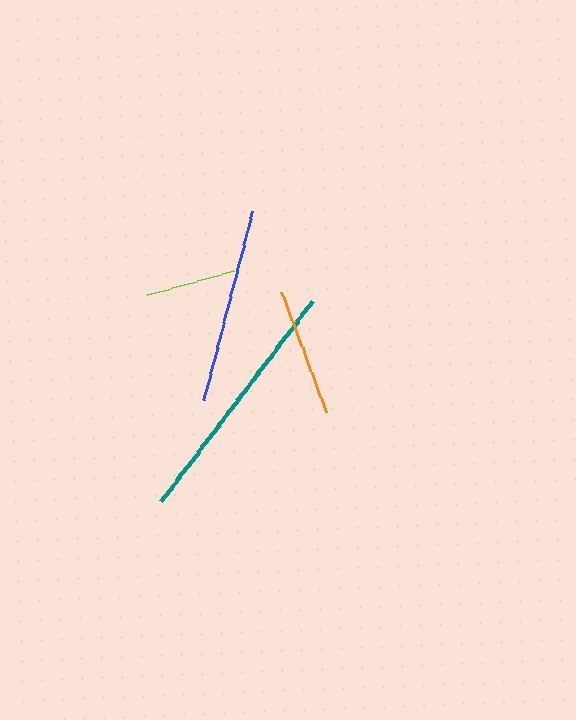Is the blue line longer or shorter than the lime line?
The blue line is longer than the lime line.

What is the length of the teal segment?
The teal segment is approximately 251 pixels long.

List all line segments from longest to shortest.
From longest to shortest: teal, blue, orange, lime.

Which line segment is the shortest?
The lime line is the shortest at approximately 90 pixels.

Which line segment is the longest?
The teal line is the longest at approximately 251 pixels.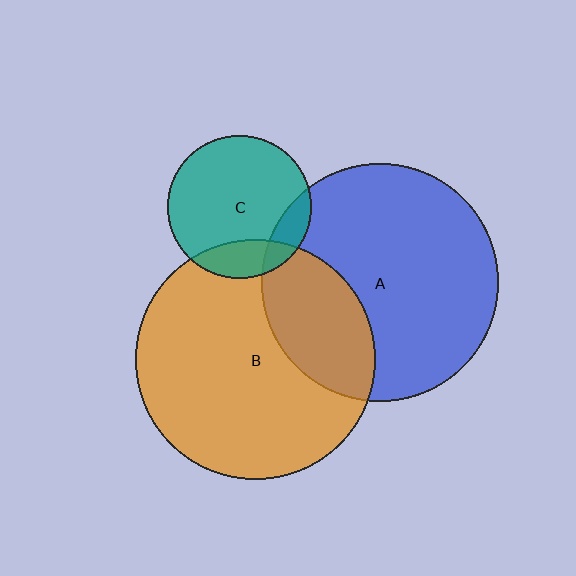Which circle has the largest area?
Circle B (orange).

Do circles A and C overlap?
Yes.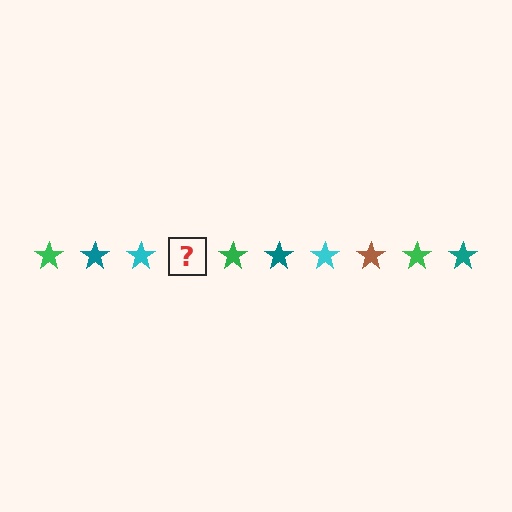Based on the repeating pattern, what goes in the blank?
The blank should be a brown star.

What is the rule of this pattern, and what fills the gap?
The rule is that the pattern cycles through green, teal, cyan, brown stars. The gap should be filled with a brown star.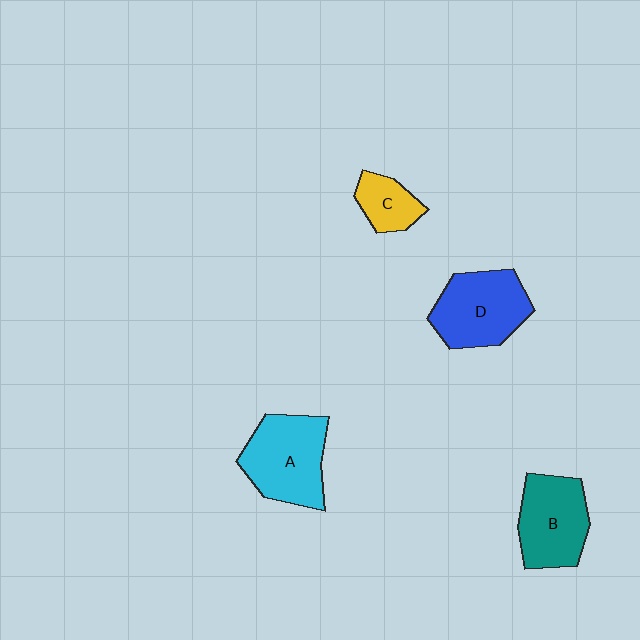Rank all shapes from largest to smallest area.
From largest to smallest: A (cyan), D (blue), B (teal), C (yellow).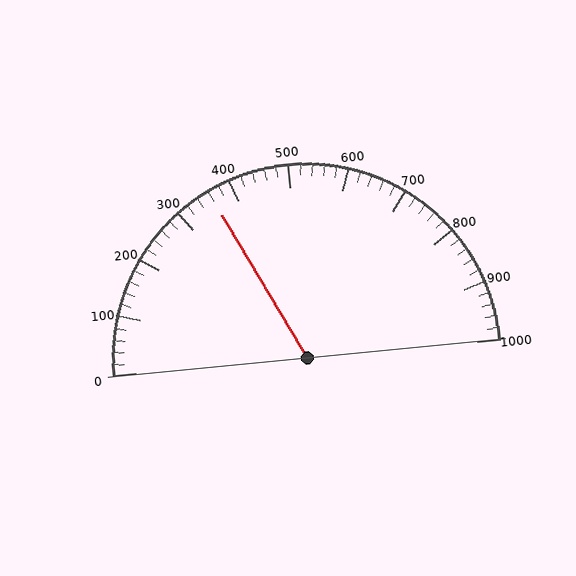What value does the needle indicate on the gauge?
The needle indicates approximately 360.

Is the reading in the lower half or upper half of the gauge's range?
The reading is in the lower half of the range (0 to 1000).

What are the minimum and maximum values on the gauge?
The gauge ranges from 0 to 1000.